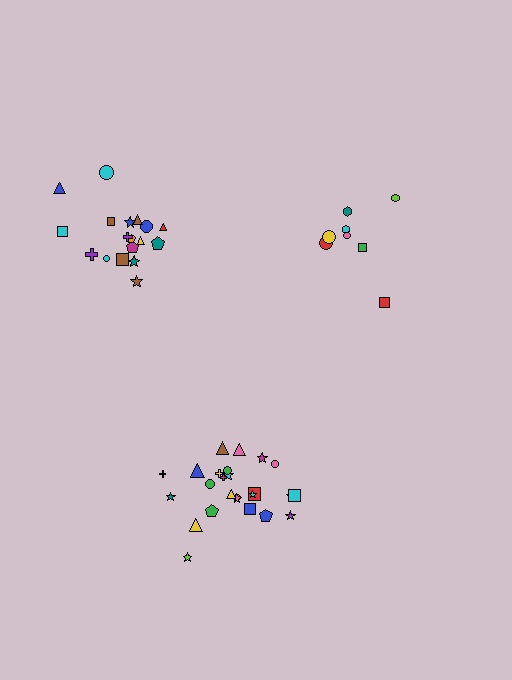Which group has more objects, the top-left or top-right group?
The top-left group.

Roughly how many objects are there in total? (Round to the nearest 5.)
Roughly 50 objects in total.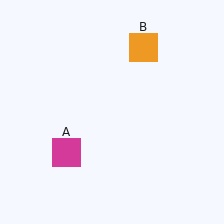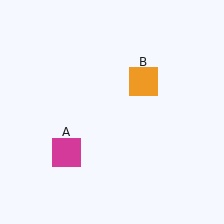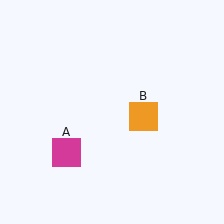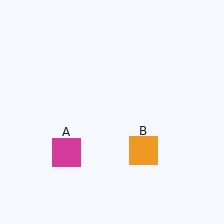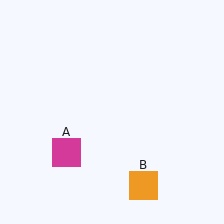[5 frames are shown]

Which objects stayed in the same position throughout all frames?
Magenta square (object A) remained stationary.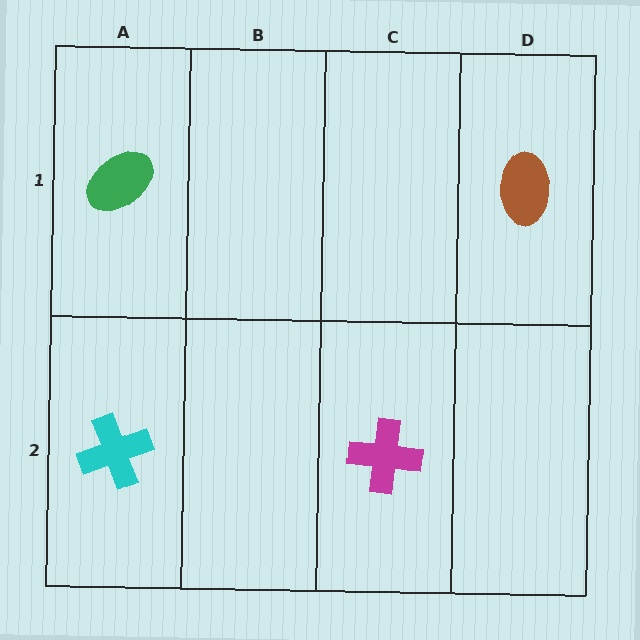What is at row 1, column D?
A brown ellipse.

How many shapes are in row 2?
2 shapes.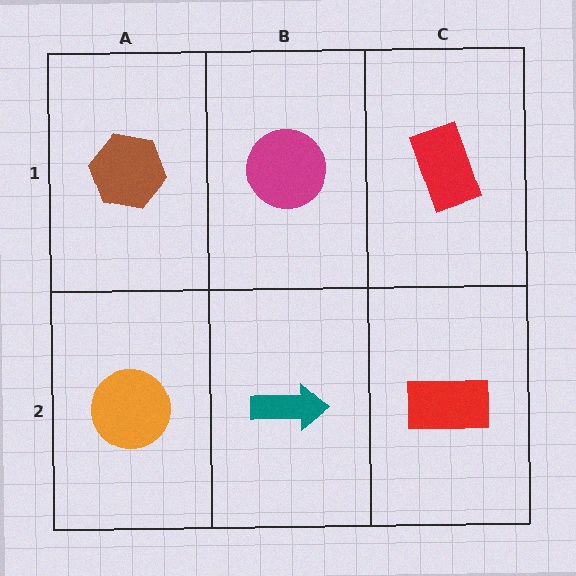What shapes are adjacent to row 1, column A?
An orange circle (row 2, column A), a magenta circle (row 1, column B).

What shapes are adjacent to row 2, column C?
A red rectangle (row 1, column C), a teal arrow (row 2, column B).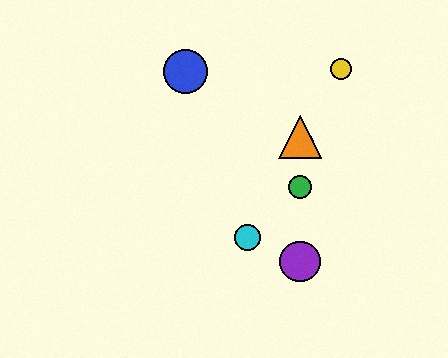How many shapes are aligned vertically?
4 shapes (the red circle, the green circle, the purple circle, the orange triangle) are aligned vertically.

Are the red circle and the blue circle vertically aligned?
No, the red circle is at x≈300 and the blue circle is at x≈185.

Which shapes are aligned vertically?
The red circle, the green circle, the purple circle, the orange triangle are aligned vertically.